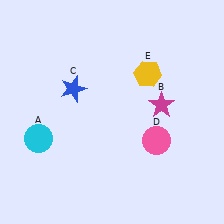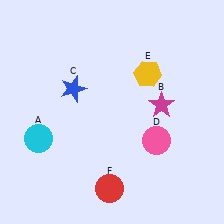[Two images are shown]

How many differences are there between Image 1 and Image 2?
There is 1 difference between the two images.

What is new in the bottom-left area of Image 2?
A red circle (F) was added in the bottom-left area of Image 2.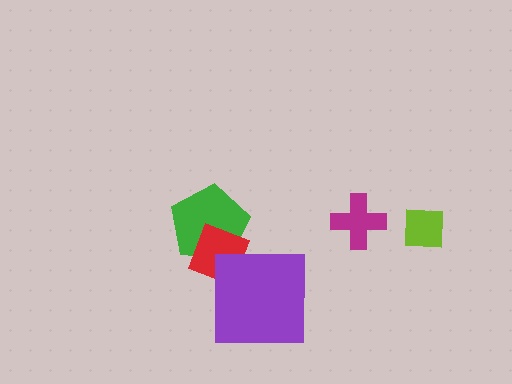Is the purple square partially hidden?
No, no other shape covers it.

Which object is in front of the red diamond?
The purple square is in front of the red diamond.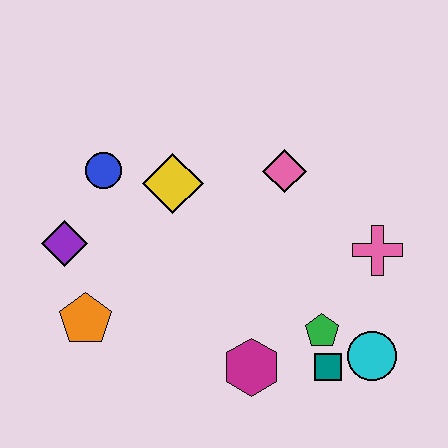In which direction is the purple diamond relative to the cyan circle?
The purple diamond is to the left of the cyan circle.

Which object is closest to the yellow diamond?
The blue circle is closest to the yellow diamond.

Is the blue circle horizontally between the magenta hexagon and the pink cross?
No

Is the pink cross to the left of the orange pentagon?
No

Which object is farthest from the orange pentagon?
The pink cross is farthest from the orange pentagon.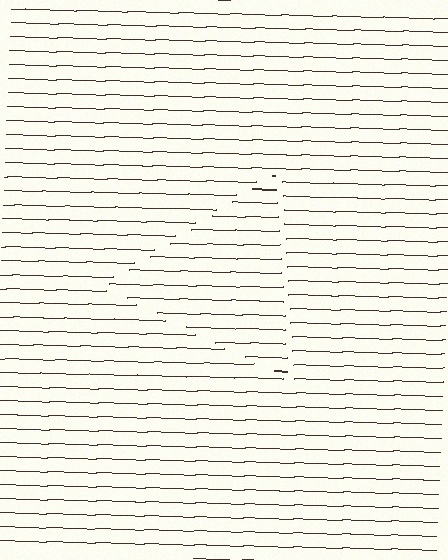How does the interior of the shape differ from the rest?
The interior of the shape contains the same grating, shifted by half a period — the contour is defined by the phase discontinuity where line-ends from the inner and outer gratings abut.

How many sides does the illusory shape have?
3 sides — the line-ends trace a triangle.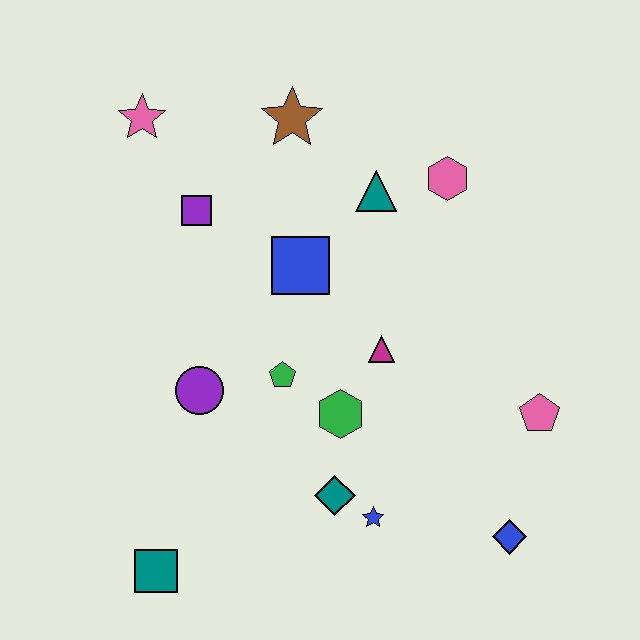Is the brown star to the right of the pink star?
Yes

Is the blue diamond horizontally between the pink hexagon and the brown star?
No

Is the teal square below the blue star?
Yes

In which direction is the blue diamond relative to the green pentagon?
The blue diamond is to the right of the green pentagon.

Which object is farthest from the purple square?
The blue diamond is farthest from the purple square.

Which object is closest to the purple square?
The pink star is closest to the purple square.